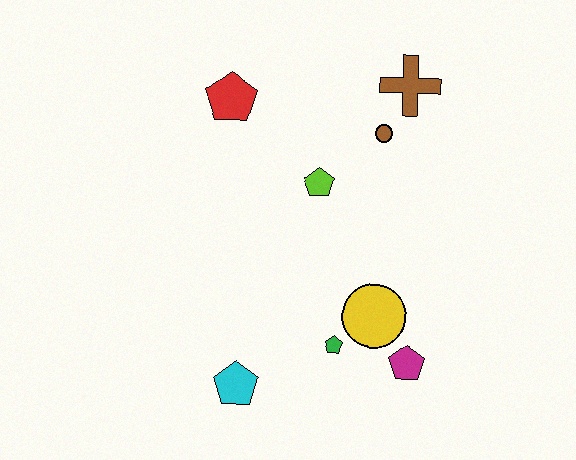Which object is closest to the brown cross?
The brown circle is closest to the brown cross.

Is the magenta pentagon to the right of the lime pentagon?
Yes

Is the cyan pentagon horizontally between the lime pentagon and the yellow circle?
No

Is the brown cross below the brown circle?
No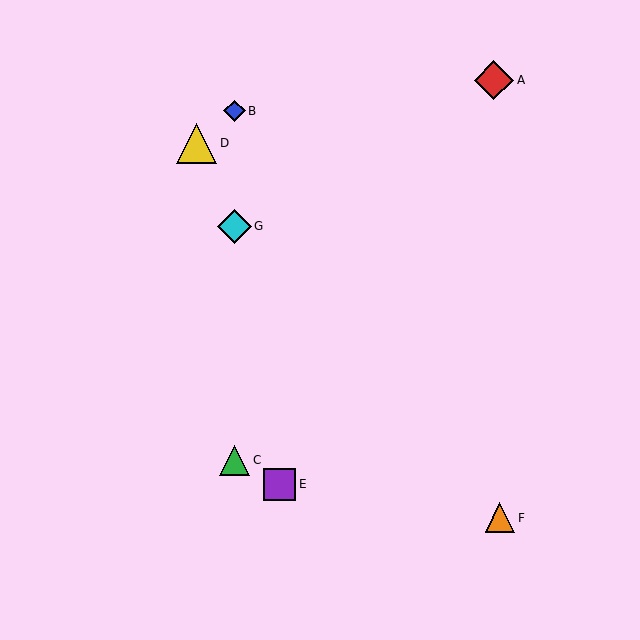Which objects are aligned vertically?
Objects B, C, G are aligned vertically.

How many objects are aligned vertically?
3 objects (B, C, G) are aligned vertically.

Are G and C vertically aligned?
Yes, both are at x≈235.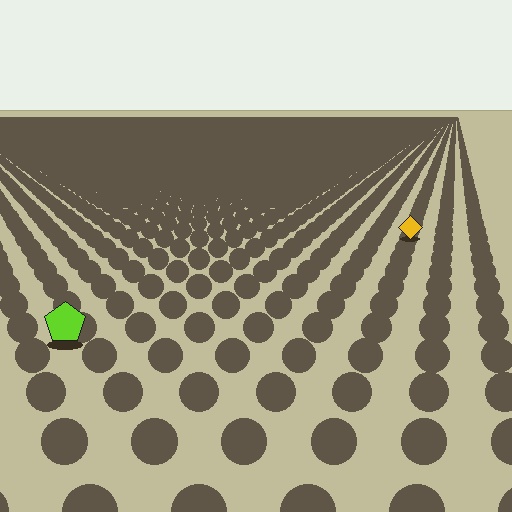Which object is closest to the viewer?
The lime pentagon is closest. The texture marks near it are larger and more spread out.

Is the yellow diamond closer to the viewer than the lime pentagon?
No. The lime pentagon is closer — you can tell from the texture gradient: the ground texture is coarser near it.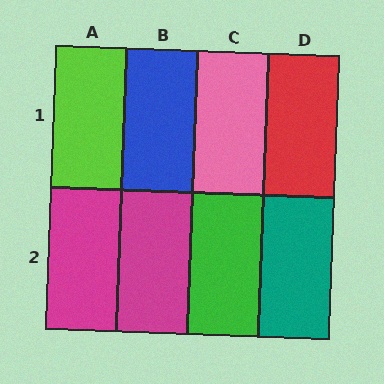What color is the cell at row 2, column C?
Green.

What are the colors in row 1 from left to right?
Lime, blue, pink, red.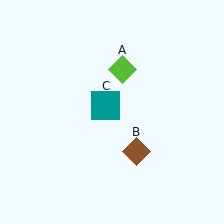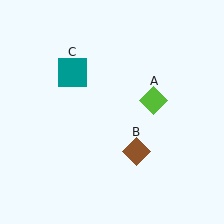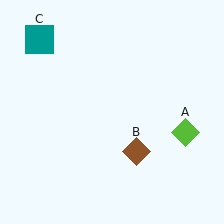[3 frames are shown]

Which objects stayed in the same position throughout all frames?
Brown diamond (object B) remained stationary.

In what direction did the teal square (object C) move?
The teal square (object C) moved up and to the left.